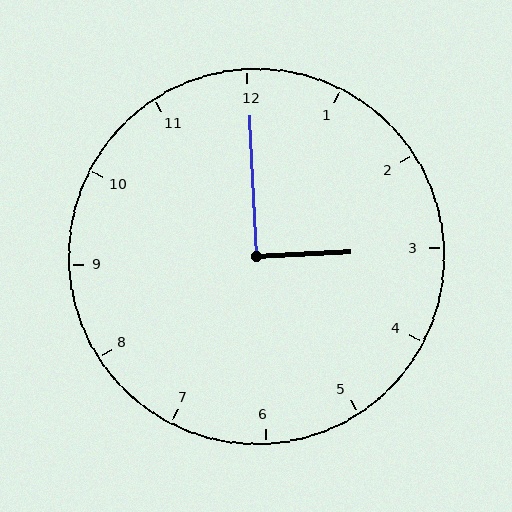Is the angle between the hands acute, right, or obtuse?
It is right.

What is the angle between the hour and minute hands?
Approximately 90 degrees.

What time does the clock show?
3:00.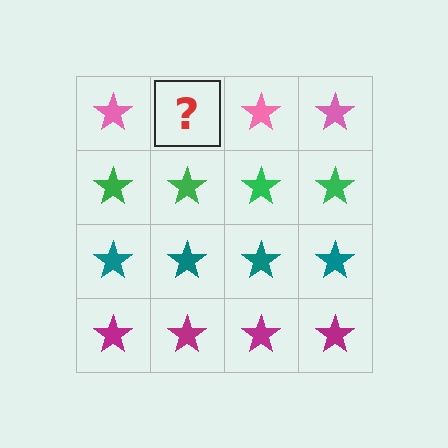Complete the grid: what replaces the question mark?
The question mark should be replaced with a pink star.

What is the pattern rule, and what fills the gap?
The rule is that each row has a consistent color. The gap should be filled with a pink star.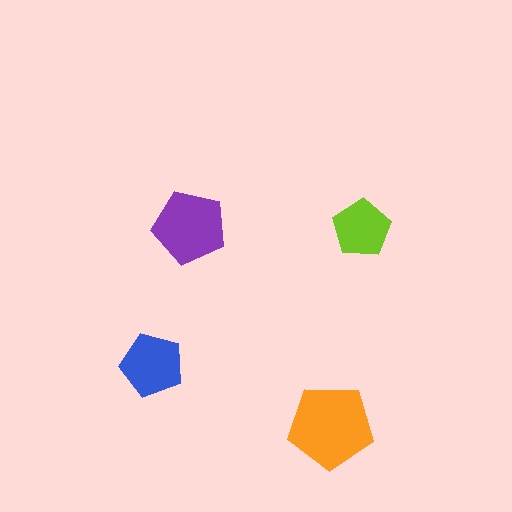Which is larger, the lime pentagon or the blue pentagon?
The blue one.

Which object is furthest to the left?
The blue pentagon is leftmost.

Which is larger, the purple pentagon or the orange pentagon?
The orange one.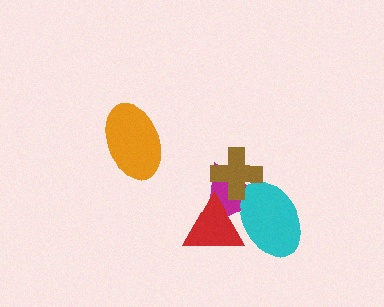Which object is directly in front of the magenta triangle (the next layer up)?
The cyan ellipse is directly in front of the magenta triangle.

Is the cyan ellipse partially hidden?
Yes, it is partially covered by another shape.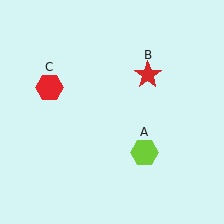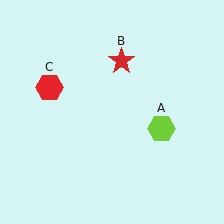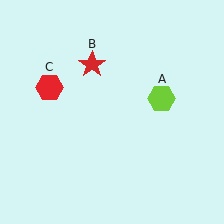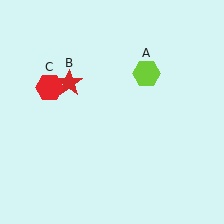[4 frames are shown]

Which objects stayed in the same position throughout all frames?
Red hexagon (object C) remained stationary.